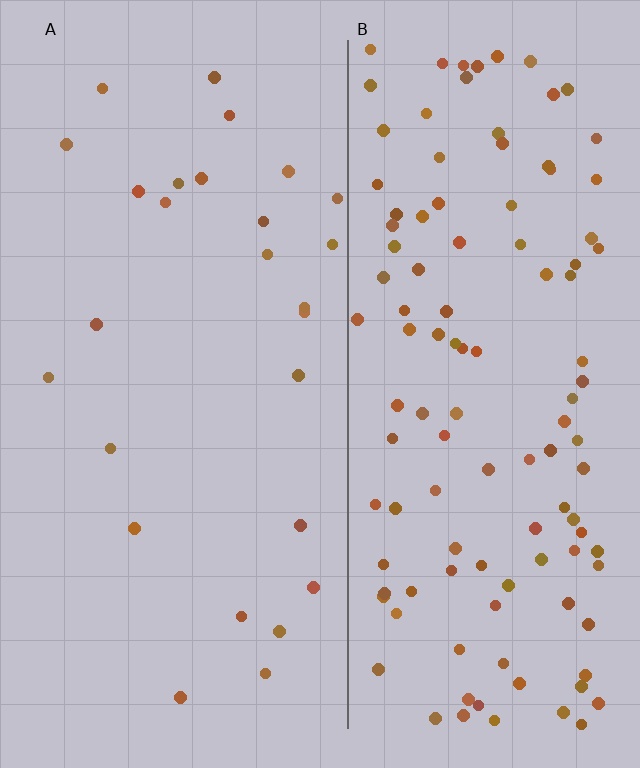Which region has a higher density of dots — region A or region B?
B (the right).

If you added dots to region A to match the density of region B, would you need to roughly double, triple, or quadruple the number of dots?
Approximately quadruple.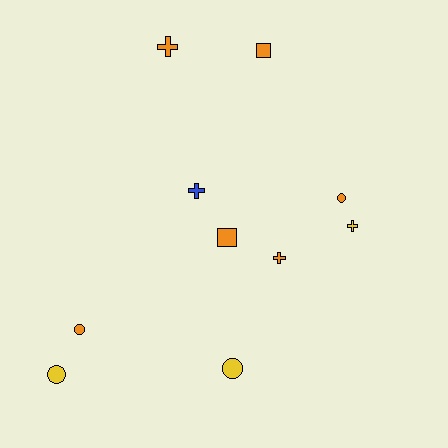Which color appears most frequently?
Orange, with 6 objects.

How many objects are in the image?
There are 10 objects.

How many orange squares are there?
There are 2 orange squares.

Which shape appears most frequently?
Cross, with 4 objects.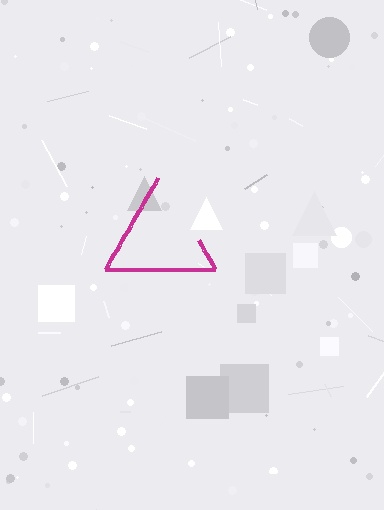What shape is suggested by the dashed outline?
The dashed outline suggests a triangle.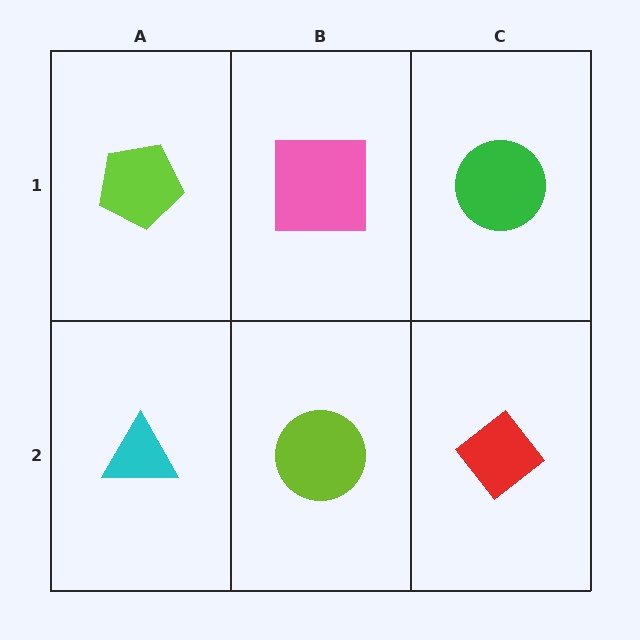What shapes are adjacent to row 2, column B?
A pink square (row 1, column B), a cyan triangle (row 2, column A), a red diamond (row 2, column C).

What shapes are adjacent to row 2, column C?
A green circle (row 1, column C), a lime circle (row 2, column B).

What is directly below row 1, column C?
A red diamond.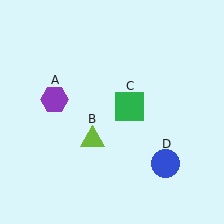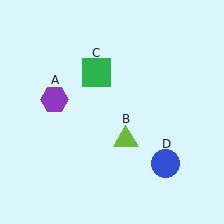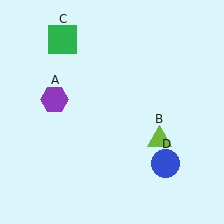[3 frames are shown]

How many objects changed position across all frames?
2 objects changed position: lime triangle (object B), green square (object C).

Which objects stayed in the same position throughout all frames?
Purple hexagon (object A) and blue circle (object D) remained stationary.